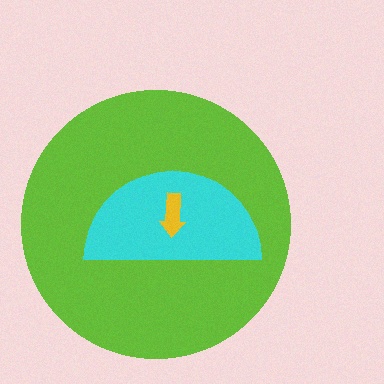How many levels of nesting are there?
3.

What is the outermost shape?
The lime circle.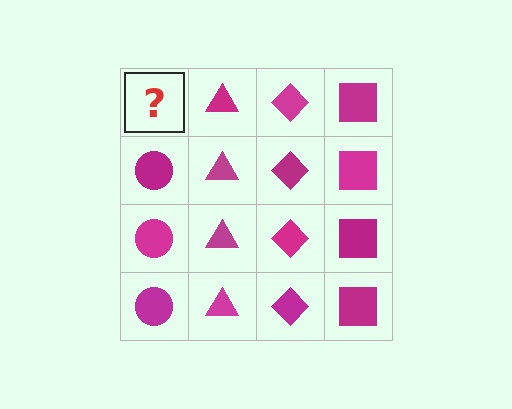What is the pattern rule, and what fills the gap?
The rule is that each column has a consistent shape. The gap should be filled with a magenta circle.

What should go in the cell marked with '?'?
The missing cell should contain a magenta circle.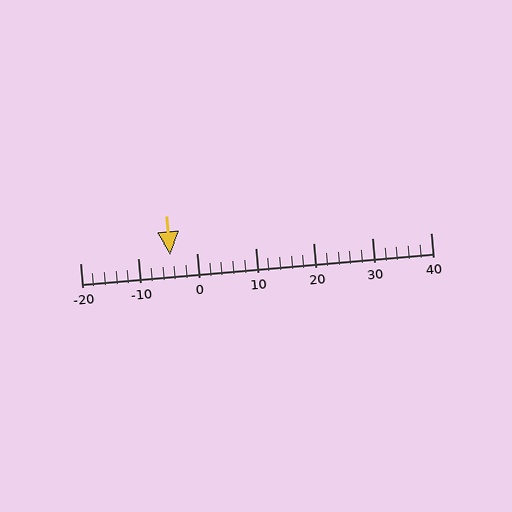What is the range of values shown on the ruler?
The ruler shows values from -20 to 40.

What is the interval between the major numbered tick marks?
The major tick marks are spaced 10 units apart.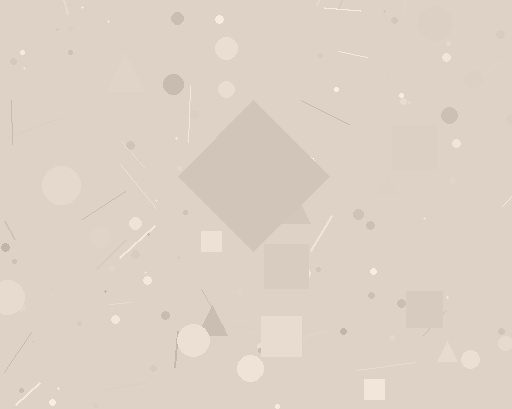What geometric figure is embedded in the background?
A diamond is embedded in the background.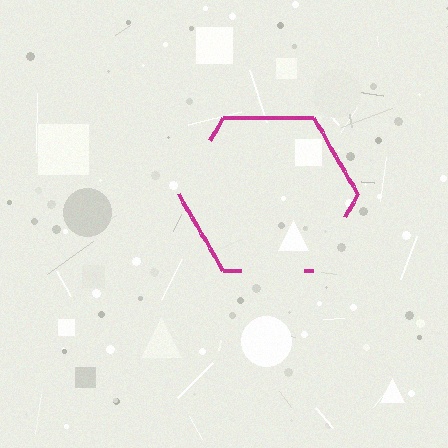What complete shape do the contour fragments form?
The contour fragments form a hexagon.